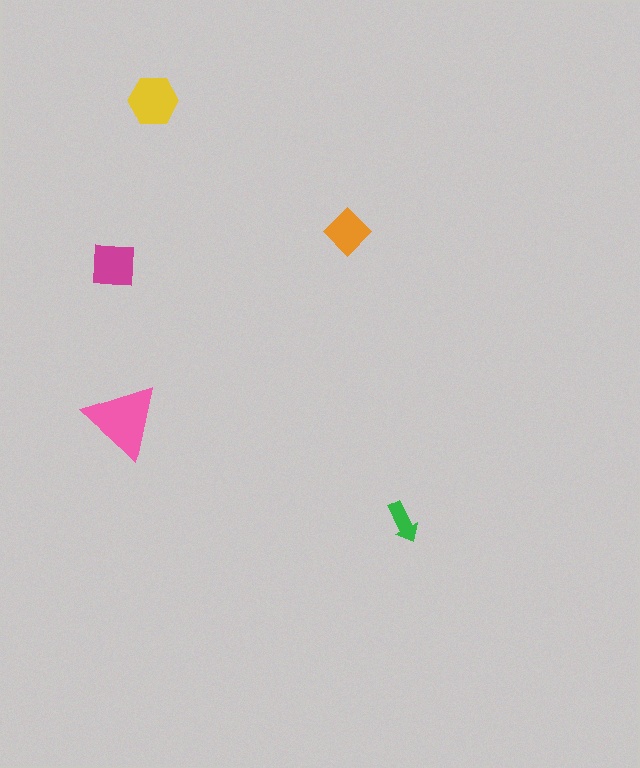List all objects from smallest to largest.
The green arrow, the orange diamond, the magenta square, the yellow hexagon, the pink triangle.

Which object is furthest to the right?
The green arrow is rightmost.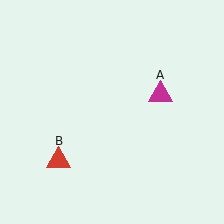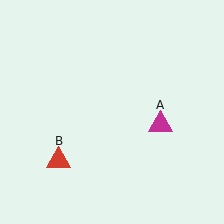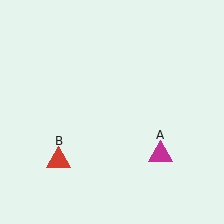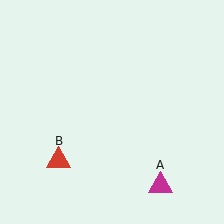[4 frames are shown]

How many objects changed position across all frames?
1 object changed position: magenta triangle (object A).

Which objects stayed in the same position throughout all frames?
Red triangle (object B) remained stationary.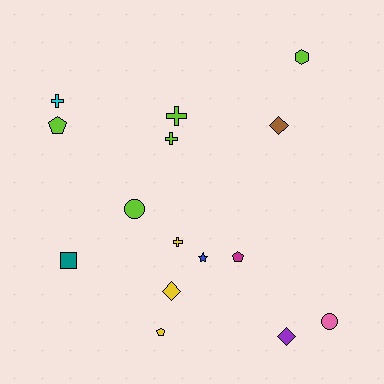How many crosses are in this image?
There are 4 crosses.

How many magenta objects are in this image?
There is 1 magenta object.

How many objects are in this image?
There are 15 objects.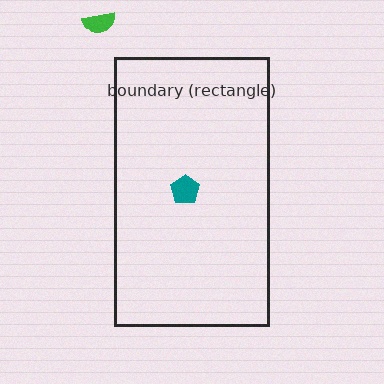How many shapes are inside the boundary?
1 inside, 1 outside.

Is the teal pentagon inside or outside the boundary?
Inside.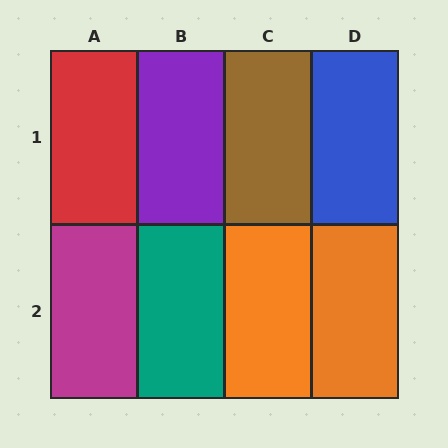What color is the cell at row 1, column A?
Red.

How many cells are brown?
1 cell is brown.